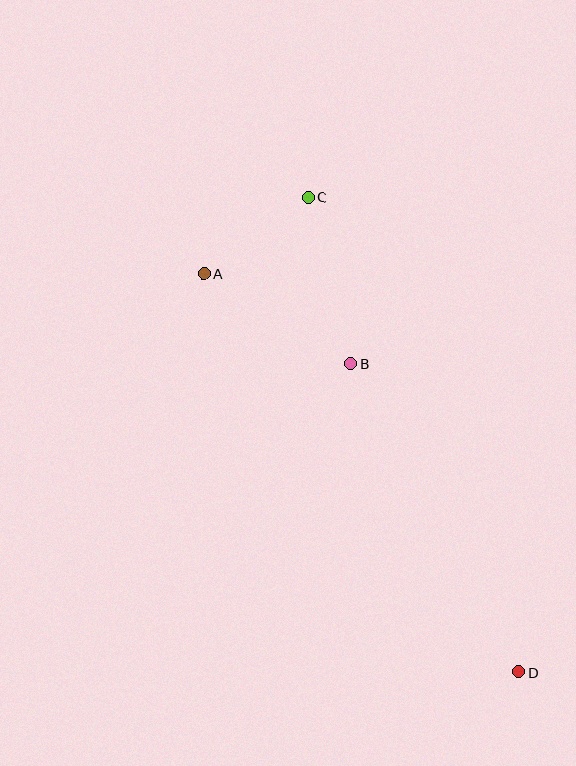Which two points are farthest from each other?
Points C and D are farthest from each other.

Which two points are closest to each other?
Points A and C are closest to each other.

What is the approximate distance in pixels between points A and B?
The distance between A and B is approximately 172 pixels.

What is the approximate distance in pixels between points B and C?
The distance between B and C is approximately 171 pixels.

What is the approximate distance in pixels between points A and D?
The distance between A and D is approximately 508 pixels.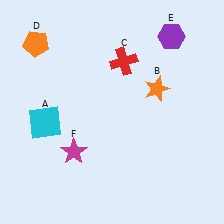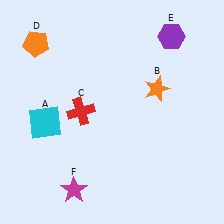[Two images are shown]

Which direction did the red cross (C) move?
The red cross (C) moved down.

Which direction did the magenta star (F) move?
The magenta star (F) moved down.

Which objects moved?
The objects that moved are: the red cross (C), the magenta star (F).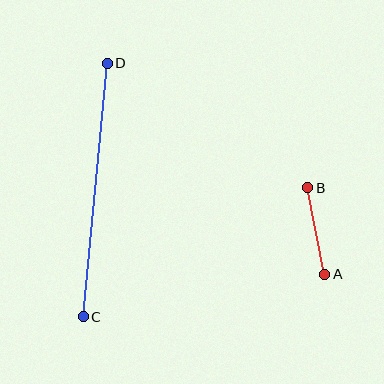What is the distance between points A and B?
The distance is approximately 88 pixels.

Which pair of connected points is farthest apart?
Points C and D are farthest apart.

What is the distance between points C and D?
The distance is approximately 254 pixels.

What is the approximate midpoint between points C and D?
The midpoint is at approximately (95, 190) pixels.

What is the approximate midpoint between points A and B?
The midpoint is at approximately (316, 231) pixels.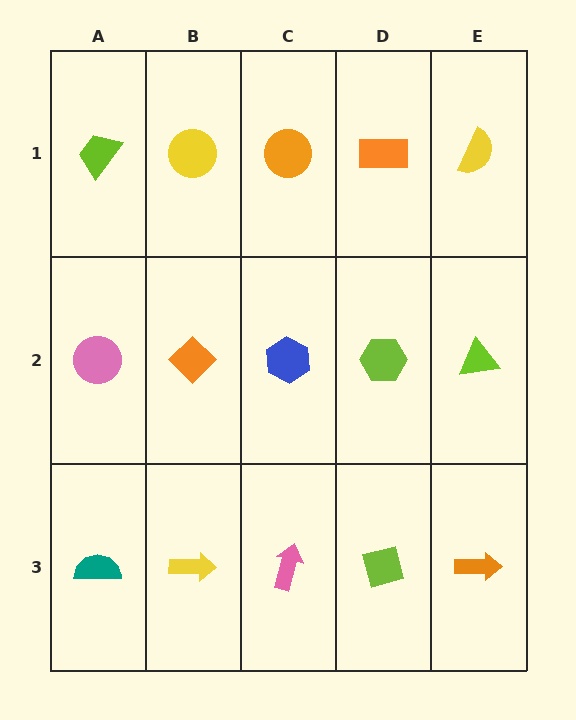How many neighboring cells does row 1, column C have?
3.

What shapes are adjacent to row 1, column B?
An orange diamond (row 2, column B), a lime trapezoid (row 1, column A), an orange circle (row 1, column C).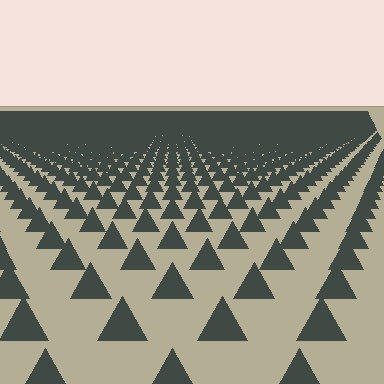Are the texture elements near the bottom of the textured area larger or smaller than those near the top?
Larger. Near the bottom, elements are closer to the viewer and appear at a bigger on-screen size.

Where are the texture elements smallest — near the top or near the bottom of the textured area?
Near the top.